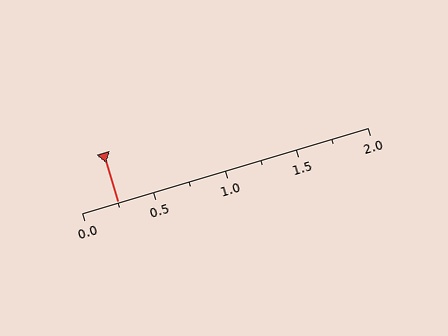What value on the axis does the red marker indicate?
The marker indicates approximately 0.25.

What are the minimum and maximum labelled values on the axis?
The axis runs from 0.0 to 2.0.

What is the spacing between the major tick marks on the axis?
The major ticks are spaced 0.5 apart.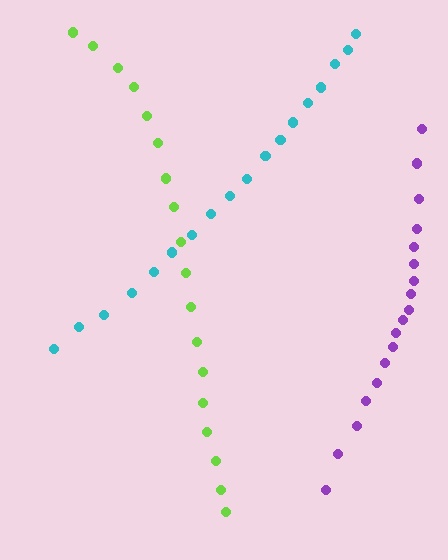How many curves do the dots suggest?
There are 3 distinct paths.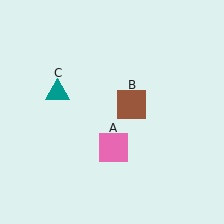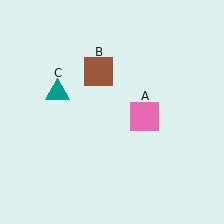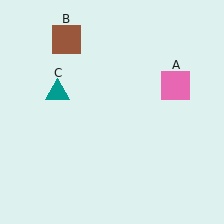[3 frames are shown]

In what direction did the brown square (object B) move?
The brown square (object B) moved up and to the left.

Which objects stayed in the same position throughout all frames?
Teal triangle (object C) remained stationary.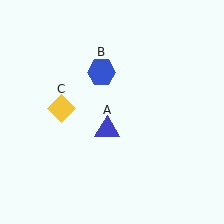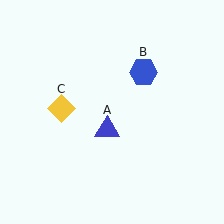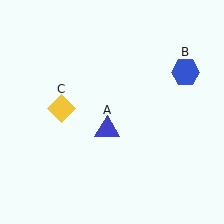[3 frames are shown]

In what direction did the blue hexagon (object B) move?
The blue hexagon (object B) moved right.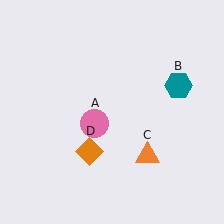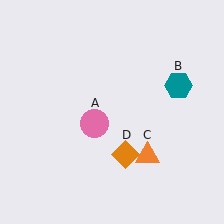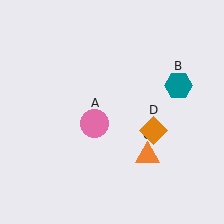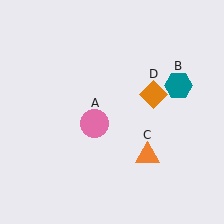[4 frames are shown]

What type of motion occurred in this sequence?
The orange diamond (object D) rotated counterclockwise around the center of the scene.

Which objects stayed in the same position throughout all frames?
Pink circle (object A) and teal hexagon (object B) and orange triangle (object C) remained stationary.